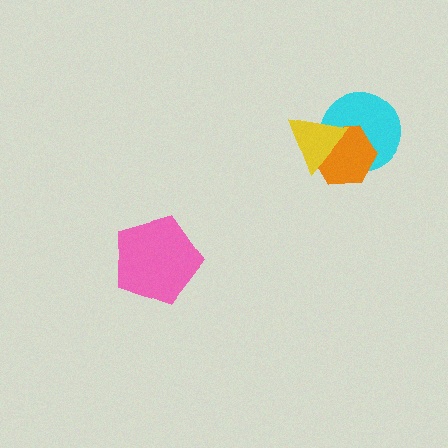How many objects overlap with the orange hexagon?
2 objects overlap with the orange hexagon.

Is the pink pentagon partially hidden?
No, no other shape covers it.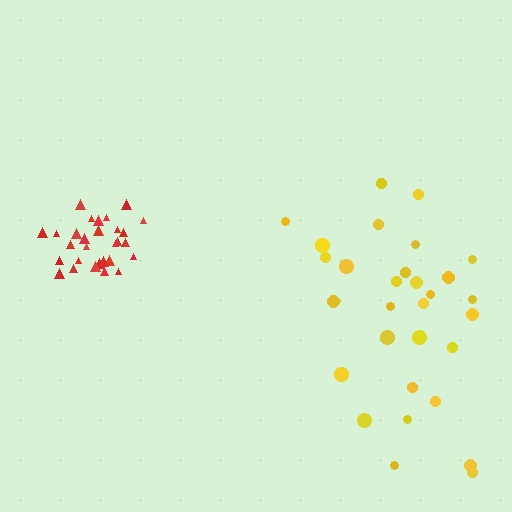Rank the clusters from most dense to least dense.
red, yellow.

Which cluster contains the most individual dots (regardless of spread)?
Yellow (31).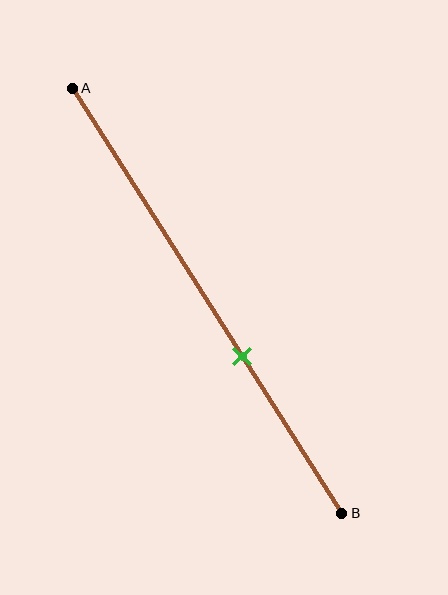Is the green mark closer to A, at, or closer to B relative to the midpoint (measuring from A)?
The green mark is closer to point B than the midpoint of segment AB.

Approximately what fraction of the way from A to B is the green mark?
The green mark is approximately 65% of the way from A to B.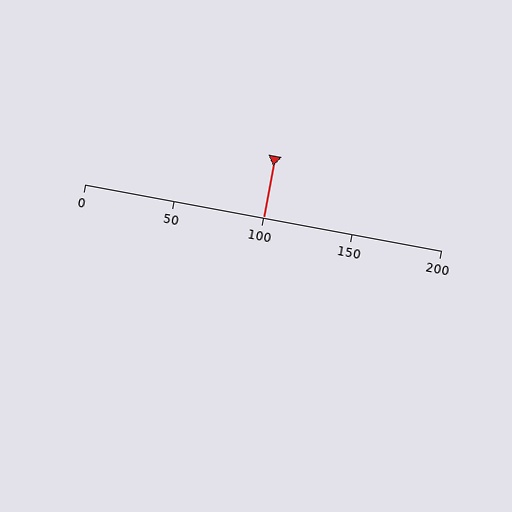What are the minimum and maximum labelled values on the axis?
The axis runs from 0 to 200.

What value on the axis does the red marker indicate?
The marker indicates approximately 100.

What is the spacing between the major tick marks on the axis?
The major ticks are spaced 50 apart.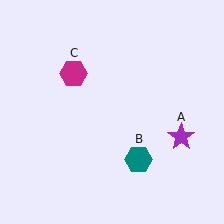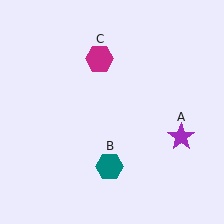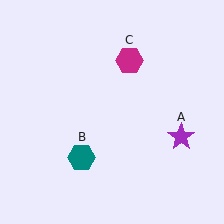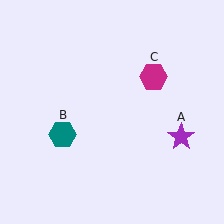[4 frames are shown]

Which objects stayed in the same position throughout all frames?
Purple star (object A) remained stationary.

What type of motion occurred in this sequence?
The teal hexagon (object B), magenta hexagon (object C) rotated clockwise around the center of the scene.